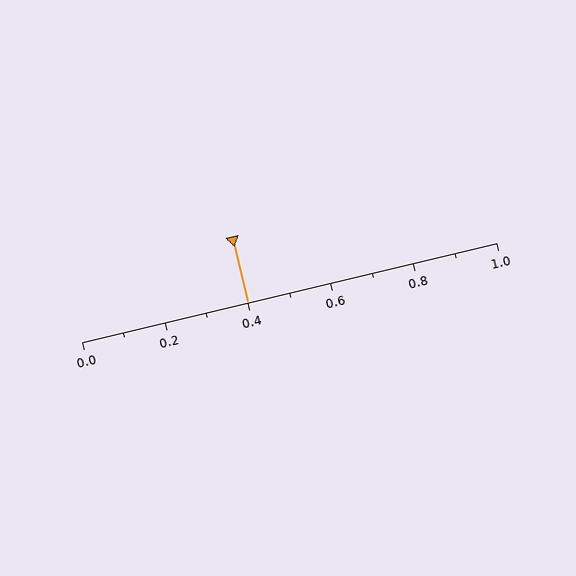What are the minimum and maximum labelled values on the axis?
The axis runs from 0.0 to 1.0.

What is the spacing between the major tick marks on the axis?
The major ticks are spaced 0.2 apart.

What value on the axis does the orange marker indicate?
The marker indicates approximately 0.4.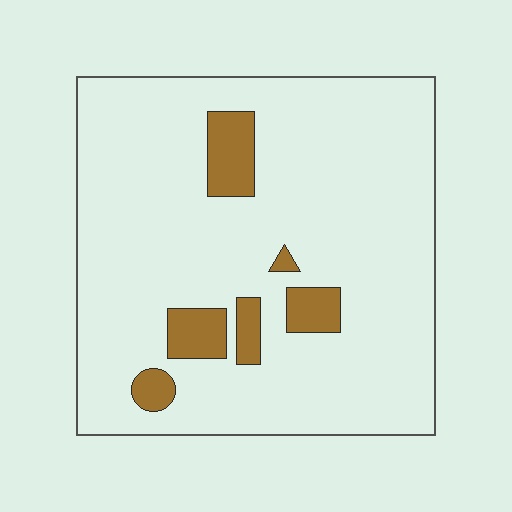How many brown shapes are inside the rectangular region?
6.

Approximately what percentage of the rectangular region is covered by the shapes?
Approximately 10%.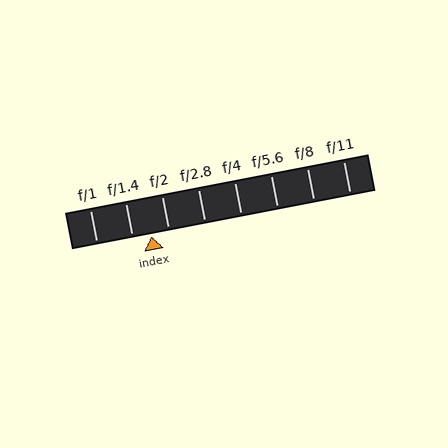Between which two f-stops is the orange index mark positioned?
The index mark is between f/1.4 and f/2.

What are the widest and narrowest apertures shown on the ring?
The widest aperture shown is f/1 and the narrowest is f/11.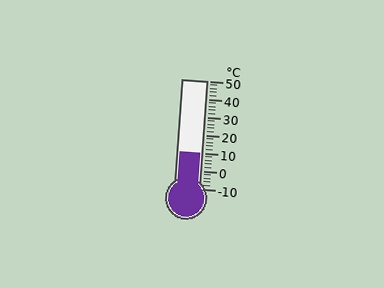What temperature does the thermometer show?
The thermometer shows approximately 10°C.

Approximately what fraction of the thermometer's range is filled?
The thermometer is filled to approximately 35% of its range.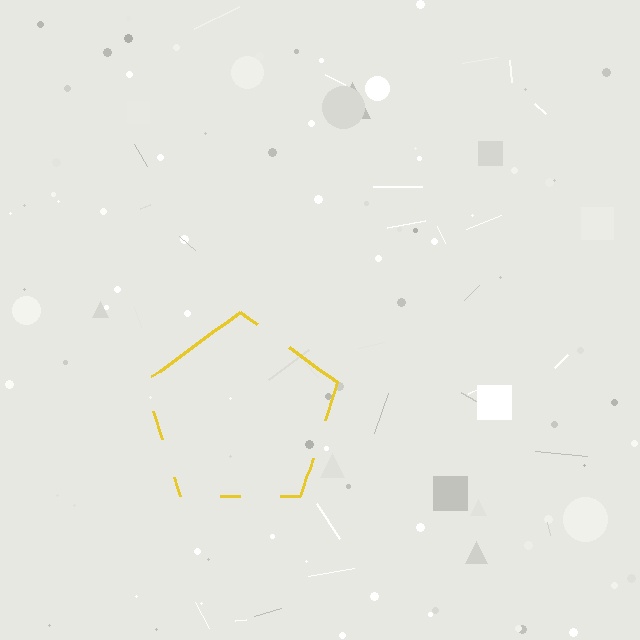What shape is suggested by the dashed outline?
The dashed outline suggests a pentagon.